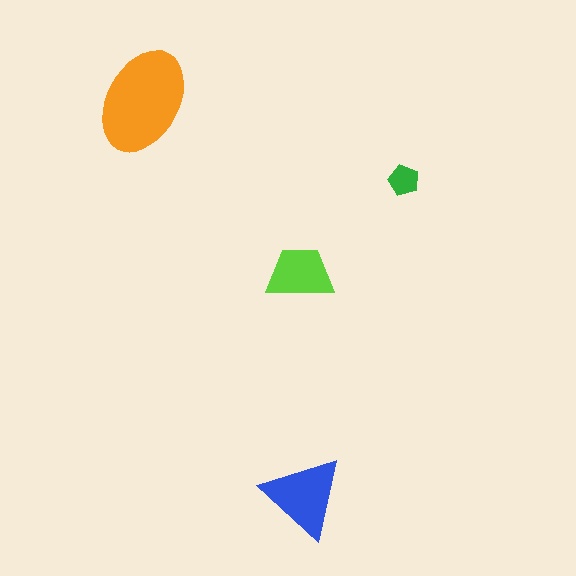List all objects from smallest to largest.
The green pentagon, the lime trapezoid, the blue triangle, the orange ellipse.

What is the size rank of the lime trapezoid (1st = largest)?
3rd.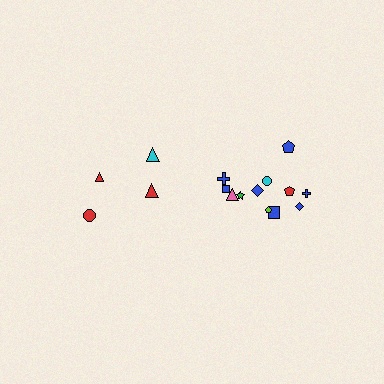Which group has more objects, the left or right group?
The right group.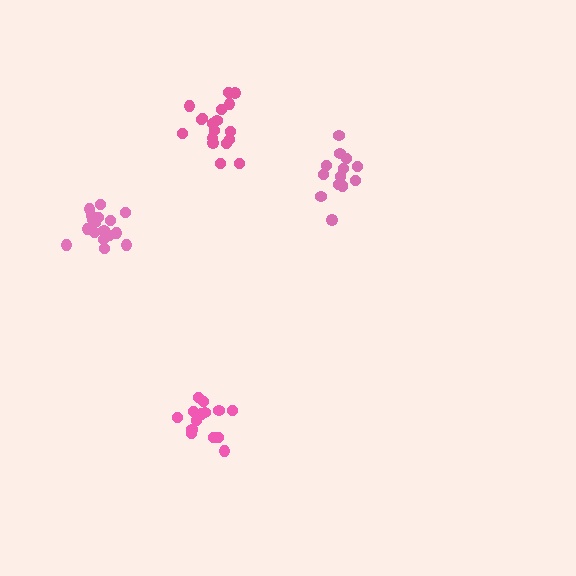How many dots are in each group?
Group 1: 18 dots, Group 2: 14 dots, Group 3: 15 dots, Group 4: 17 dots (64 total).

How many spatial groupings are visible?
There are 4 spatial groupings.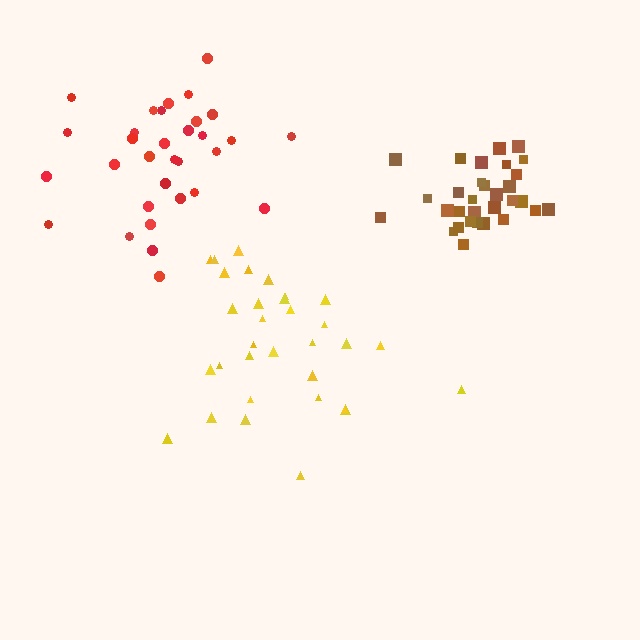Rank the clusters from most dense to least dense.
brown, red, yellow.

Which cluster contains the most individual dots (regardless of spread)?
Red (32).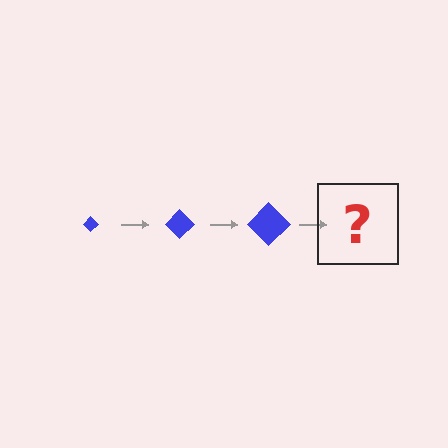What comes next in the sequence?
The next element should be a blue diamond, larger than the previous one.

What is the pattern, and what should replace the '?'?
The pattern is that the diamond gets progressively larger each step. The '?' should be a blue diamond, larger than the previous one.